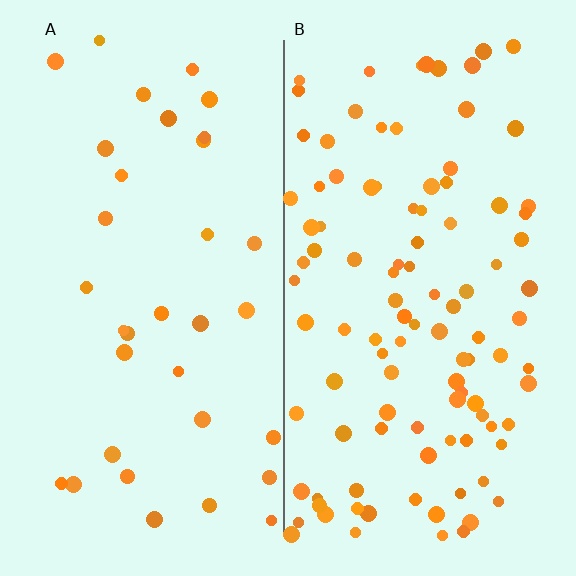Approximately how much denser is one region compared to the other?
Approximately 3.1× — region B over region A.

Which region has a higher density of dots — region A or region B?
B (the right).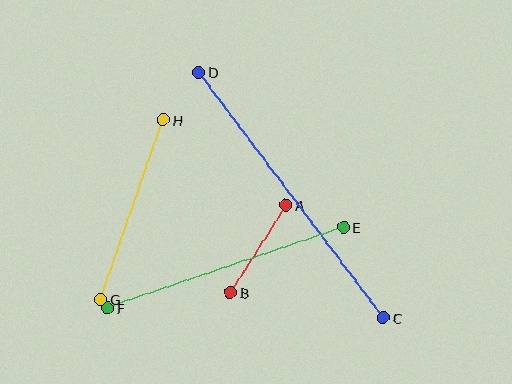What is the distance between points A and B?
The distance is approximately 104 pixels.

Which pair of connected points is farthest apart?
Points C and D are farthest apart.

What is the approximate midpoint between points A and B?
The midpoint is at approximately (258, 249) pixels.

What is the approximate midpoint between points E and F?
The midpoint is at approximately (226, 268) pixels.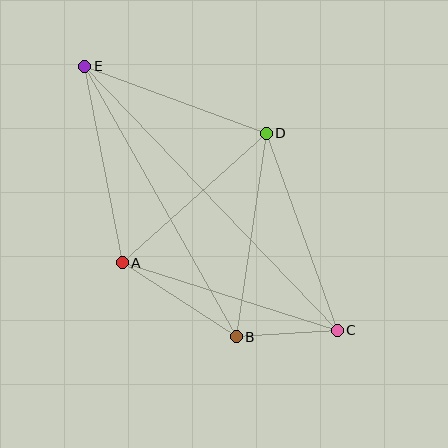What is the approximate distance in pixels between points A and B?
The distance between A and B is approximately 136 pixels.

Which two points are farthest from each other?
Points C and E are farthest from each other.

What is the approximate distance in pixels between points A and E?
The distance between A and E is approximately 200 pixels.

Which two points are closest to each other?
Points B and C are closest to each other.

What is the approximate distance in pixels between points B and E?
The distance between B and E is approximately 310 pixels.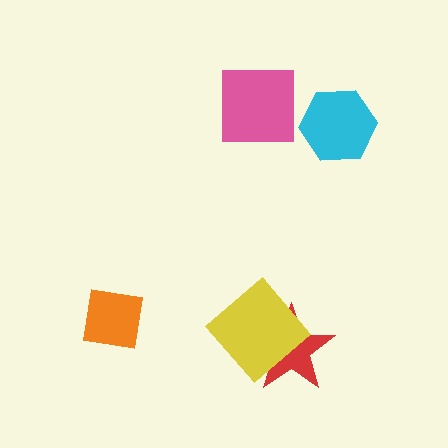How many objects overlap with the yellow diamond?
1 object overlaps with the yellow diamond.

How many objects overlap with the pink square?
0 objects overlap with the pink square.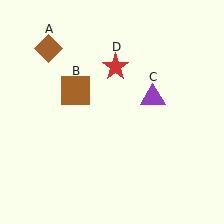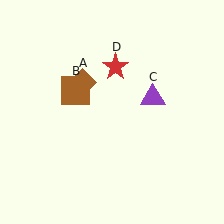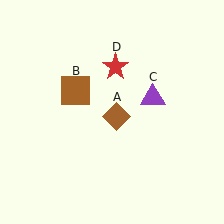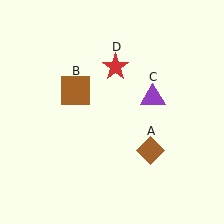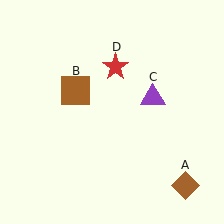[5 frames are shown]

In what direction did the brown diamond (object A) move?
The brown diamond (object A) moved down and to the right.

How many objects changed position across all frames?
1 object changed position: brown diamond (object A).